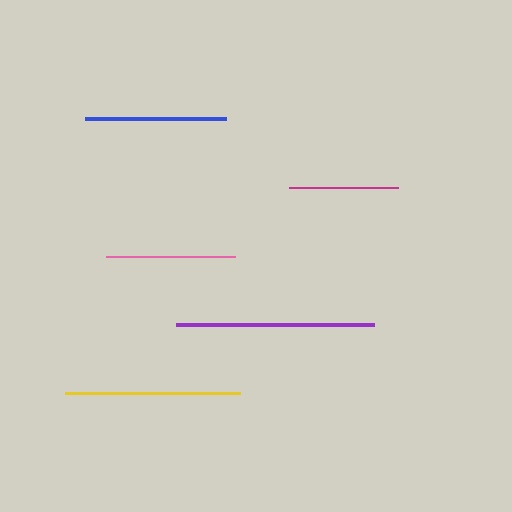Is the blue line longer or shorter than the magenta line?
The blue line is longer than the magenta line.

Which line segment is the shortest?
The magenta line is the shortest at approximately 109 pixels.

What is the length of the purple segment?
The purple segment is approximately 198 pixels long.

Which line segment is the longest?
The purple line is the longest at approximately 198 pixels.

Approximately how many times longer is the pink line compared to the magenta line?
The pink line is approximately 1.2 times the length of the magenta line.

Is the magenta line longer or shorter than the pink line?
The pink line is longer than the magenta line.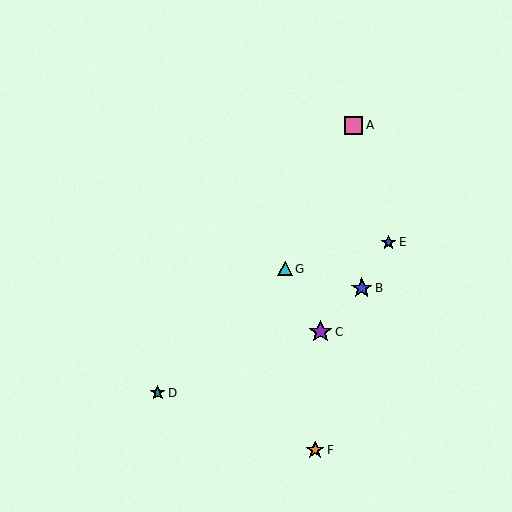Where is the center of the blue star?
The center of the blue star is at (362, 288).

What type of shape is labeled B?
Shape B is a blue star.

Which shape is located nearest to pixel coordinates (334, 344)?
The purple star (labeled C) at (320, 332) is nearest to that location.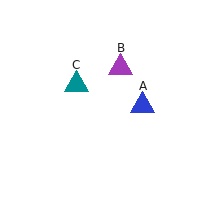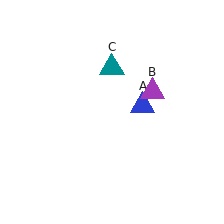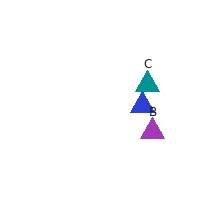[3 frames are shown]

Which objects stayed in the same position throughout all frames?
Blue triangle (object A) remained stationary.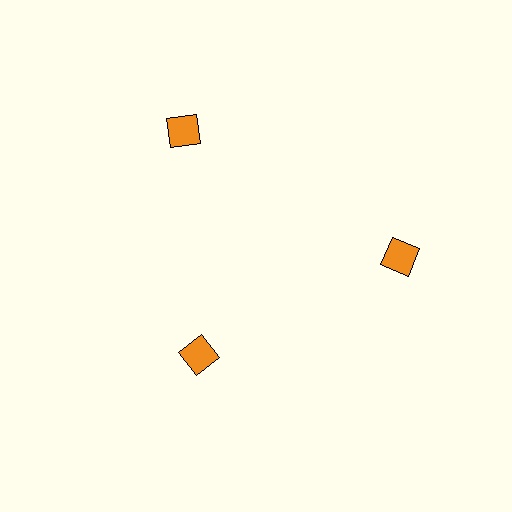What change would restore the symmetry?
The symmetry would be restored by moving it outward, back onto the ring so that all 3 squares sit at equal angles and equal distance from the center.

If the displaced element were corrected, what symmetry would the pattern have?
It would have 3-fold rotational symmetry — the pattern would map onto itself every 120 degrees.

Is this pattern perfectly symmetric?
No. The 3 orange squares are arranged in a ring, but one element near the 7 o'clock position is pulled inward toward the center, breaking the 3-fold rotational symmetry.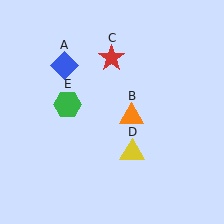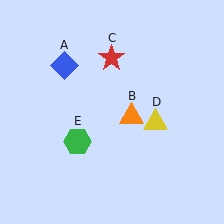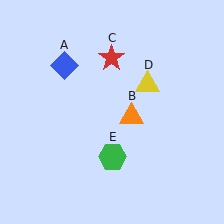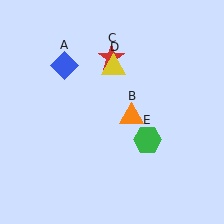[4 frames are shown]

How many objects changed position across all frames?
2 objects changed position: yellow triangle (object D), green hexagon (object E).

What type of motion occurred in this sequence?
The yellow triangle (object D), green hexagon (object E) rotated counterclockwise around the center of the scene.